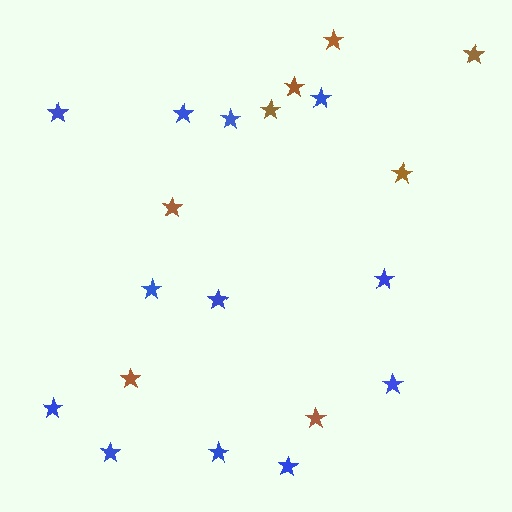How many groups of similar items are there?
There are 2 groups: one group of brown stars (8) and one group of blue stars (12).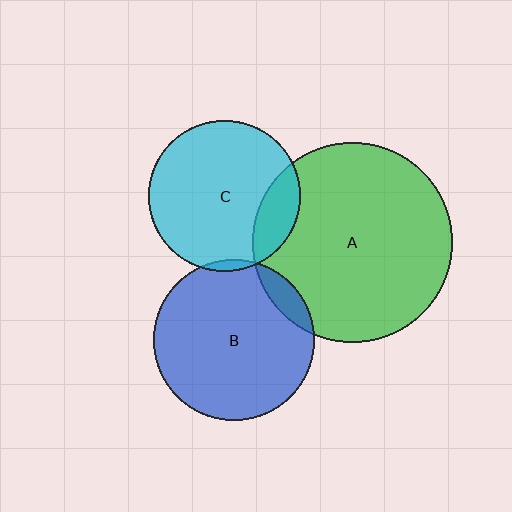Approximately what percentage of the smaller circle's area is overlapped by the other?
Approximately 5%.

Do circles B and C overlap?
Yes.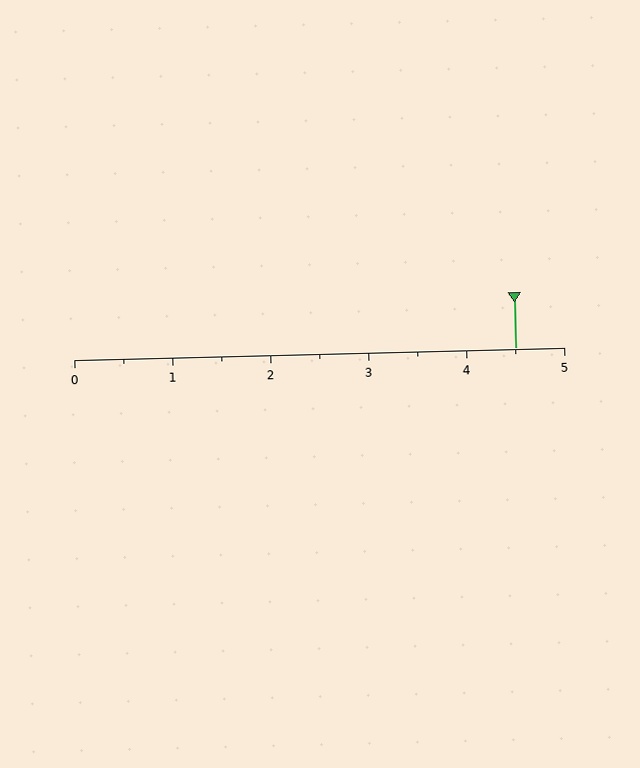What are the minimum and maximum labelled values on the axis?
The axis runs from 0 to 5.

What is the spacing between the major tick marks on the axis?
The major ticks are spaced 1 apart.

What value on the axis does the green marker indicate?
The marker indicates approximately 4.5.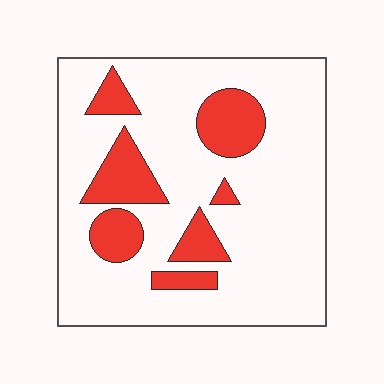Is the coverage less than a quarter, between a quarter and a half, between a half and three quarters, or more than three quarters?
Less than a quarter.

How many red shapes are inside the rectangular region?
7.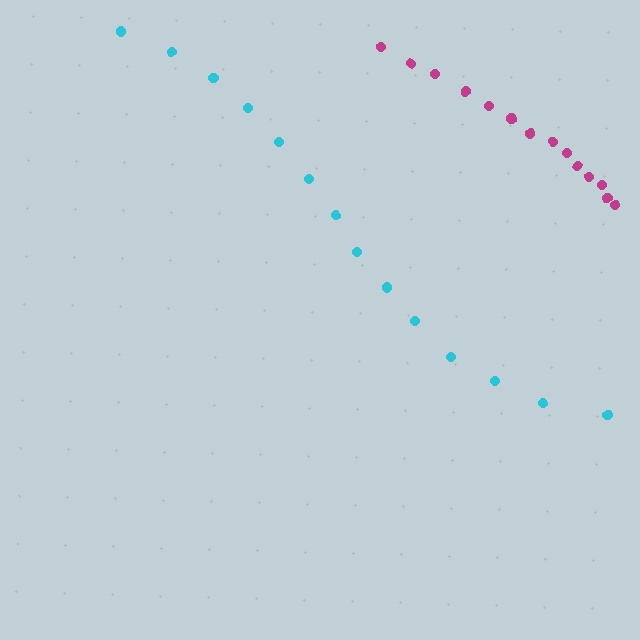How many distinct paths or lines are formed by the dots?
There are 2 distinct paths.